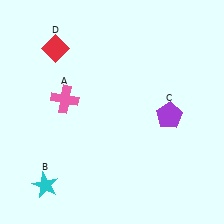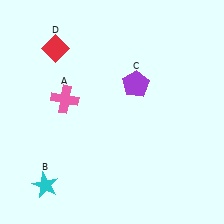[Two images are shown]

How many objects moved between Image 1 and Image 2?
1 object moved between the two images.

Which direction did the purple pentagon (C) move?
The purple pentagon (C) moved left.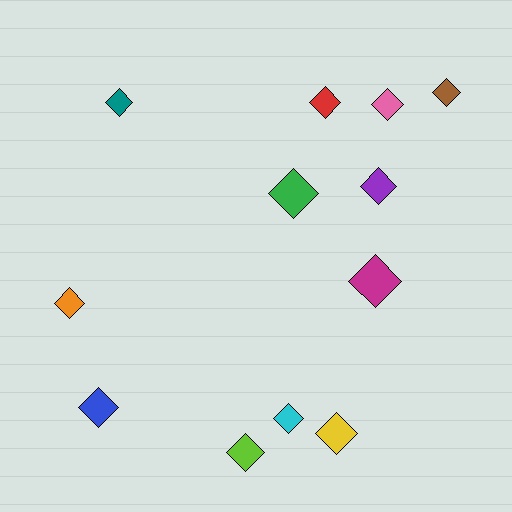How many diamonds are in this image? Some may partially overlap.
There are 12 diamonds.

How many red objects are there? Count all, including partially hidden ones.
There is 1 red object.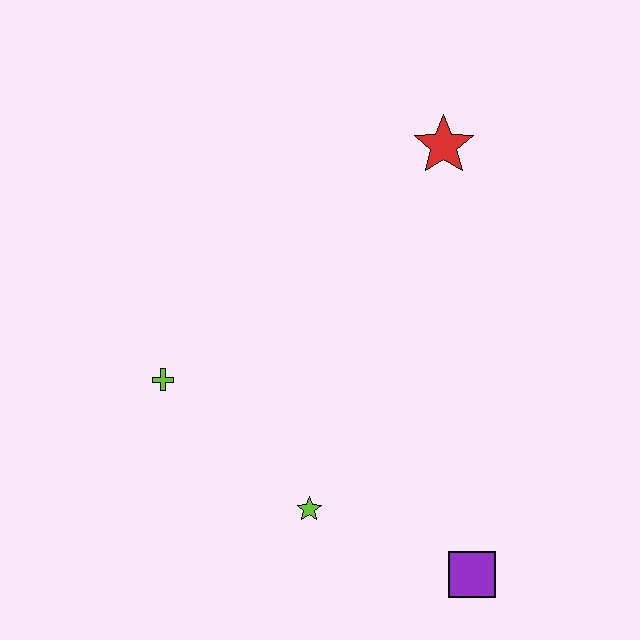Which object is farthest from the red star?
The purple square is farthest from the red star.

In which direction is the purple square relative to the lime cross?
The purple square is to the right of the lime cross.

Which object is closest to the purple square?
The lime star is closest to the purple square.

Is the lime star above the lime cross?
No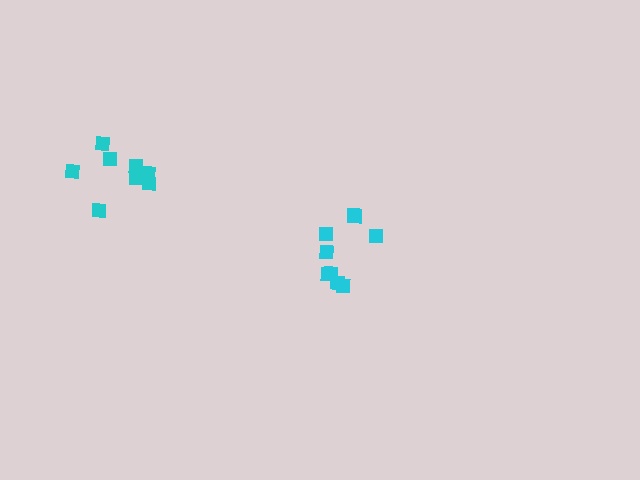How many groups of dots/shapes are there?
There are 2 groups.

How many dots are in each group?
Group 1: 8 dots, Group 2: 8 dots (16 total).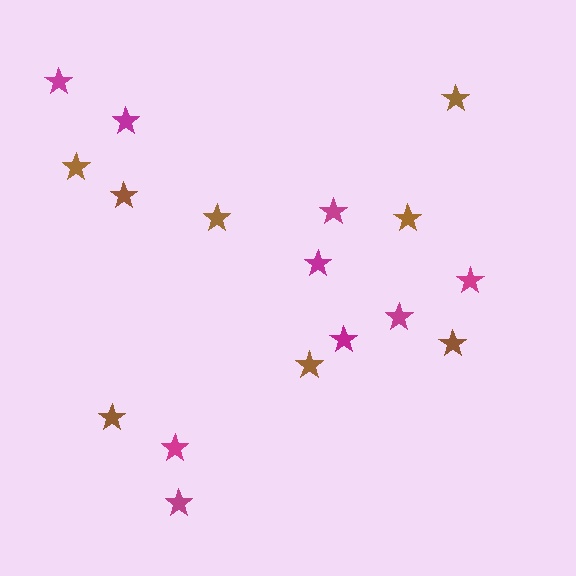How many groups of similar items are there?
There are 2 groups: one group of brown stars (8) and one group of magenta stars (9).